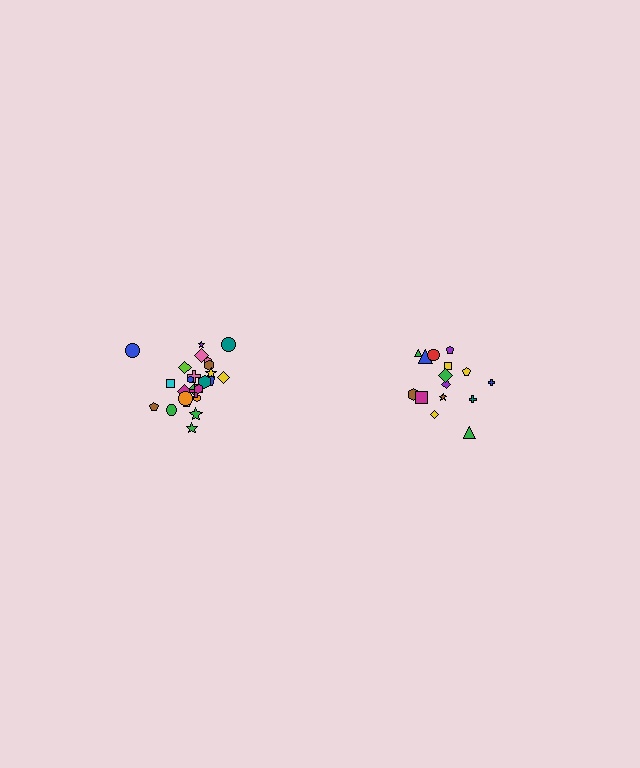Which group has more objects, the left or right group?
The left group.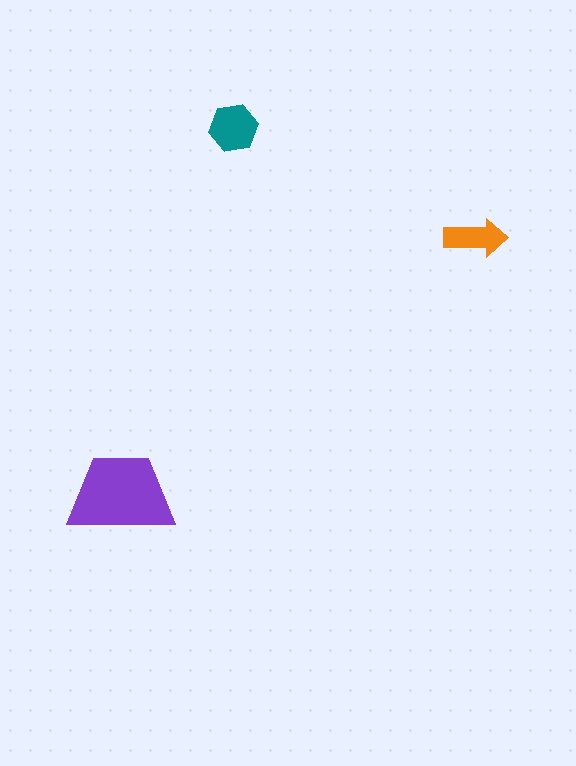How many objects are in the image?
There are 3 objects in the image.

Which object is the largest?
The purple trapezoid.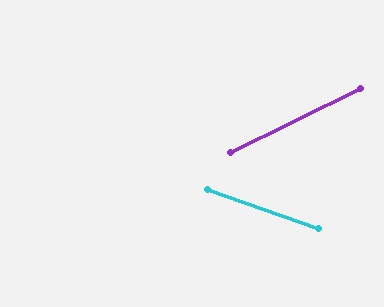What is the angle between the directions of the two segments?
Approximately 46 degrees.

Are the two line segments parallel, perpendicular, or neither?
Neither parallel nor perpendicular — they differ by about 46°.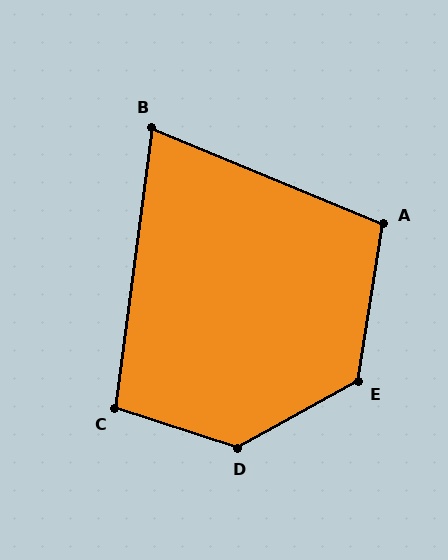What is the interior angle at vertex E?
Approximately 128 degrees (obtuse).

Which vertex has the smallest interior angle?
B, at approximately 75 degrees.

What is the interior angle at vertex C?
Approximately 100 degrees (obtuse).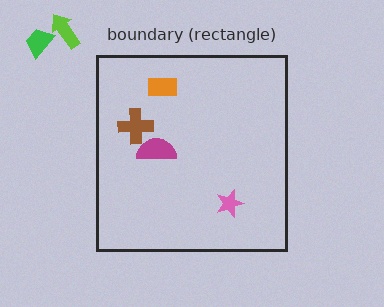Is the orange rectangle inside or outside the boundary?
Inside.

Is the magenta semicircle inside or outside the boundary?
Inside.